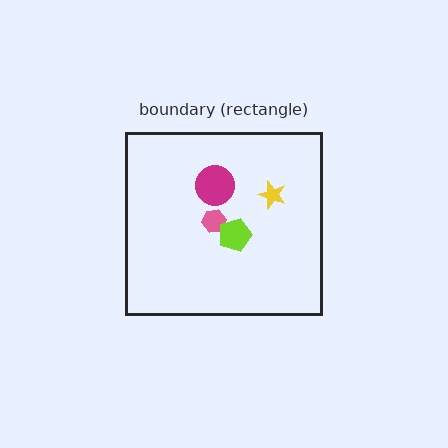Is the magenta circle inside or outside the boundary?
Inside.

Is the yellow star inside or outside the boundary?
Inside.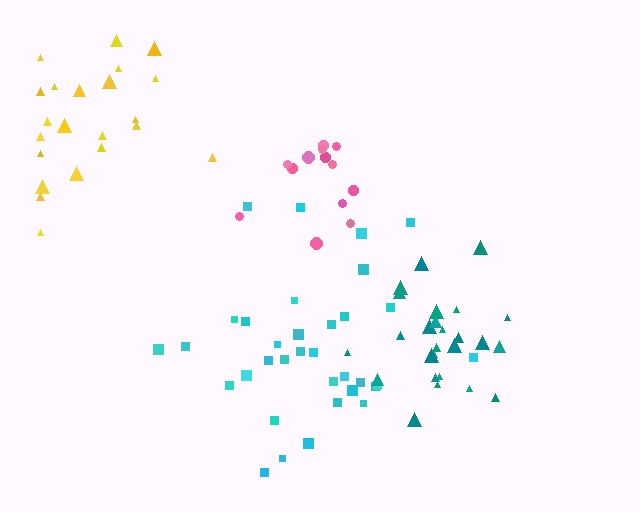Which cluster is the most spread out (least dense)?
Yellow.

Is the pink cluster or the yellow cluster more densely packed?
Pink.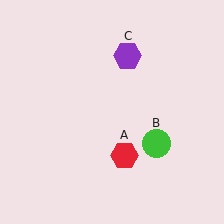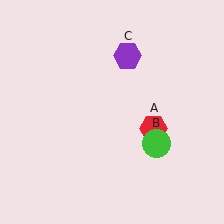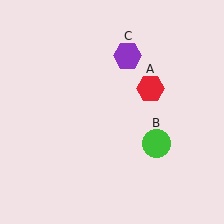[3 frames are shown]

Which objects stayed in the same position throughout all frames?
Green circle (object B) and purple hexagon (object C) remained stationary.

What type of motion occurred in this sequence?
The red hexagon (object A) rotated counterclockwise around the center of the scene.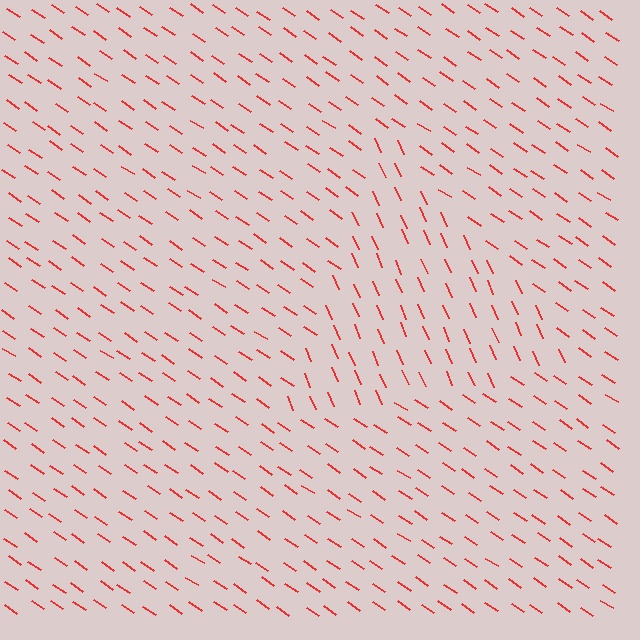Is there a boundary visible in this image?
Yes, there is a texture boundary formed by a change in line orientation.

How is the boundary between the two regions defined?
The boundary is defined purely by a change in line orientation (approximately 33 degrees difference). All lines are the same color and thickness.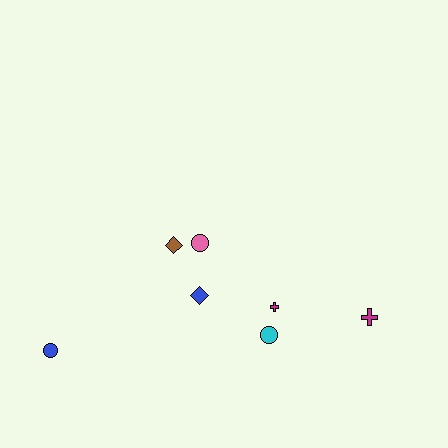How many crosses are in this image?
There are 2 crosses.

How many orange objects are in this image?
There are no orange objects.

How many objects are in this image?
There are 7 objects.